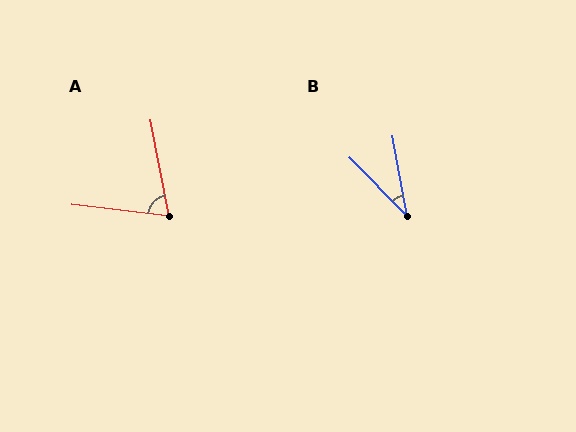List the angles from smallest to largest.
B (34°), A (72°).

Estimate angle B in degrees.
Approximately 34 degrees.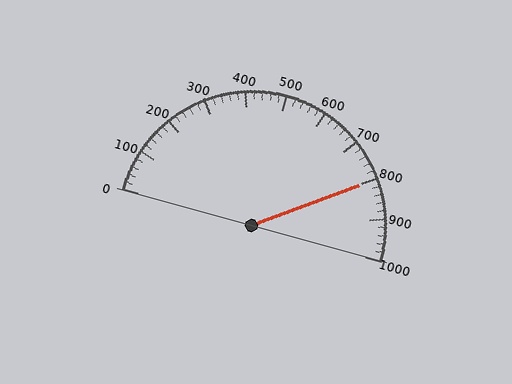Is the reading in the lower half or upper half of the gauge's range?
The reading is in the upper half of the range (0 to 1000).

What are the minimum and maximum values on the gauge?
The gauge ranges from 0 to 1000.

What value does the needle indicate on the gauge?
The needle indicates approximately 800.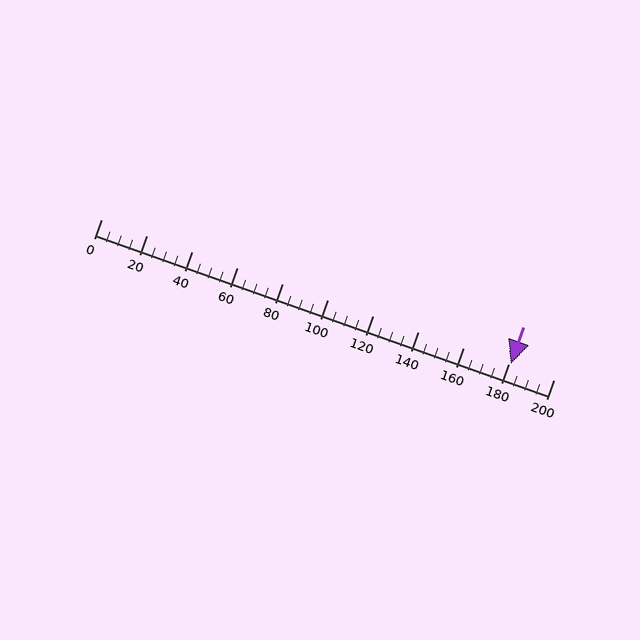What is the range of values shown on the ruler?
The ruler shows values from 0 to 200.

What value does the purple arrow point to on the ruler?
The purple arrow points to approximately 181.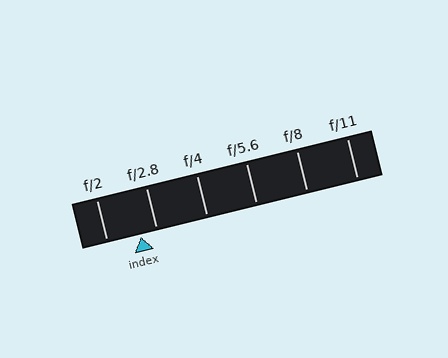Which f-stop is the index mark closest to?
The index mark is closest to f/2.8.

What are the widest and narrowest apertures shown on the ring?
The widest aperture shown is f/2 and the narrowest is f/11.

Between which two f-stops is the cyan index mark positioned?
The index mark is between f/2 and f/2.8.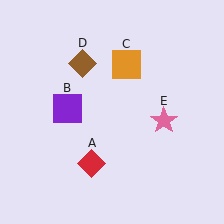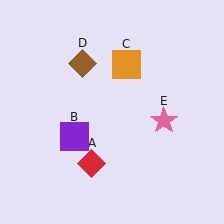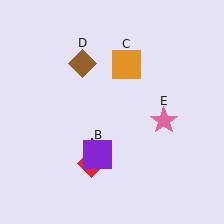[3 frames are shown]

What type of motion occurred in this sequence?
The purple square (object B) rotated counterclockwise around the center of the scene.